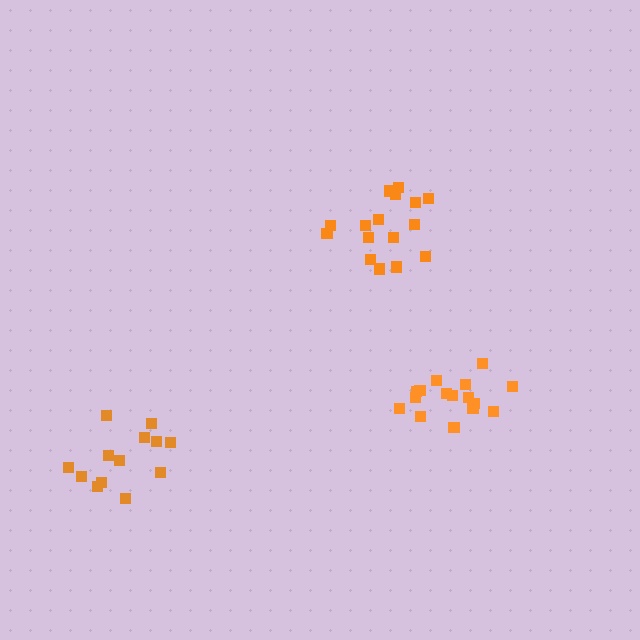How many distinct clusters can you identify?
There are 3 distinct clusters.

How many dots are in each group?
Group 1: 16 dots, Group 2: 13 dots, Group 3: 16 dots (45 total).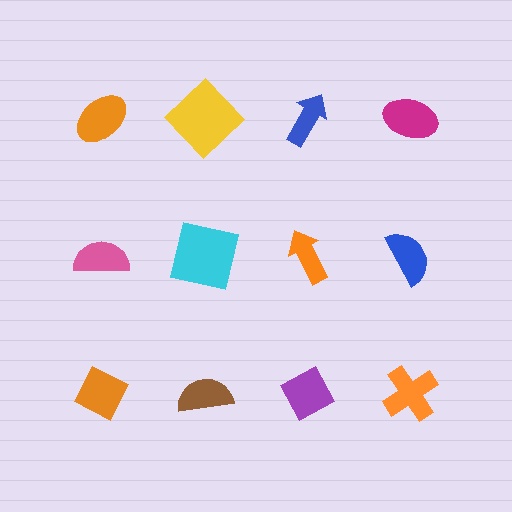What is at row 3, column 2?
A brown semicircle.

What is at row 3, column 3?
A purple diamond.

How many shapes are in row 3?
4 shapes.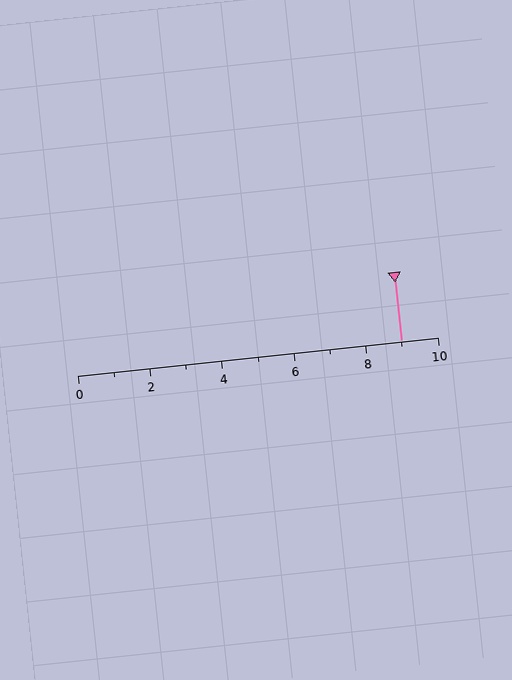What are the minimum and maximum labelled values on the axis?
The axis runs from 0 to 10.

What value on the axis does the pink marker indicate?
The marker indicates approximately 9.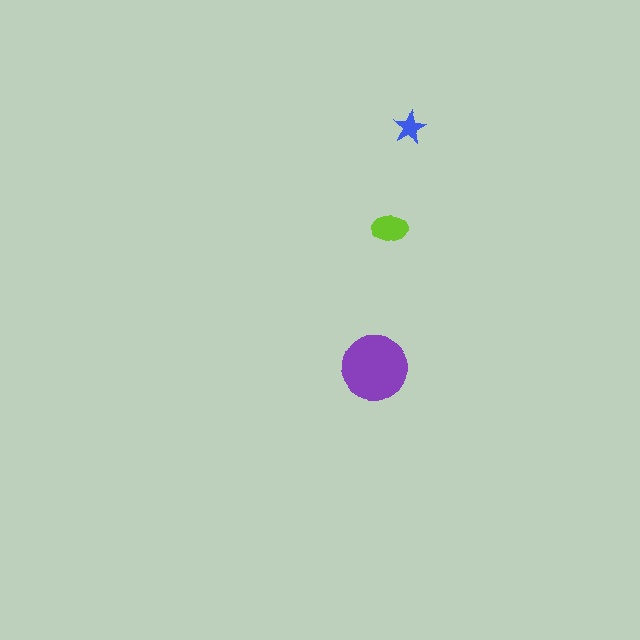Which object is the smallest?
The blue star.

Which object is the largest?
The purple circle.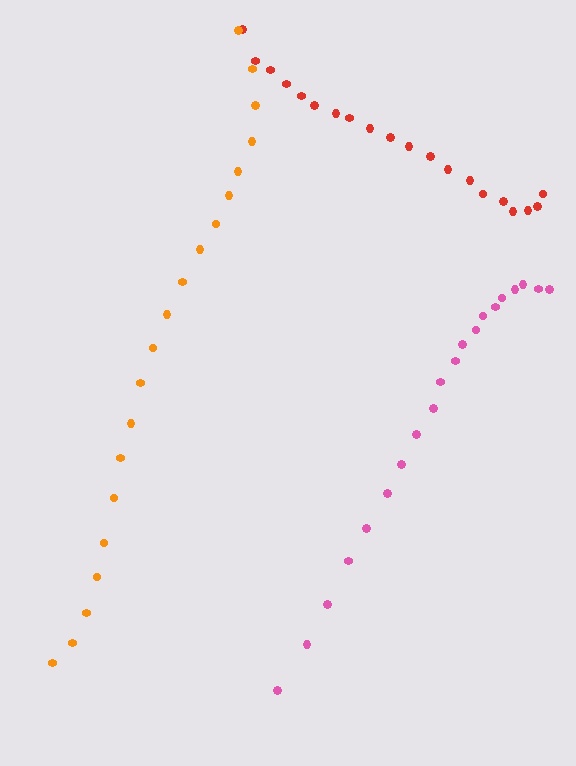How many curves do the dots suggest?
There are 3 distinct paths.